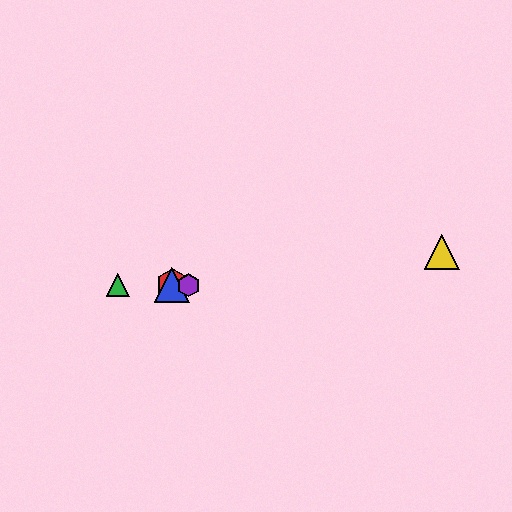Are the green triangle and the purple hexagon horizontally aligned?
Yes, both are at y≈285.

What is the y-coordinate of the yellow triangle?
The yellow triangle is at y≈252.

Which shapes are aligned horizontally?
The red hexagon, the blue triangle, the green triangle, the purple hexagon are aligned horizontally.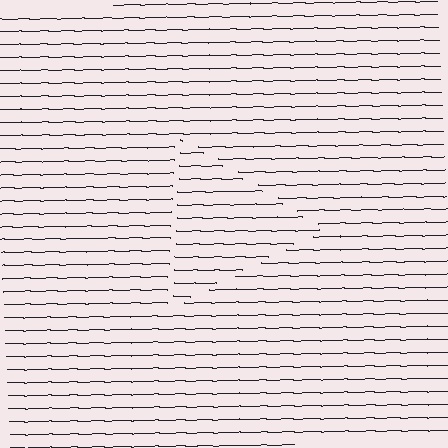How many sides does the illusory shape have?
3 sides — the line-ends trace a triangle.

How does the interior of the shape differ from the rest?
The interior of the shape contains the same grating, shifted by half a period — the contour is defined by the phase discontinuity where line-ends from the inner and outer gratings abut.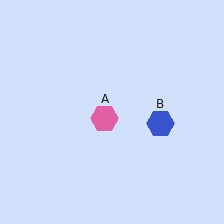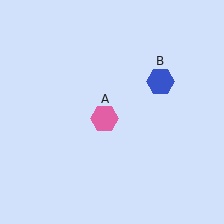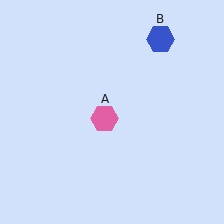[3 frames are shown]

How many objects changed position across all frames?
1 object changed position: blue hexagon (object B).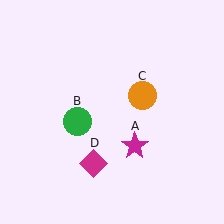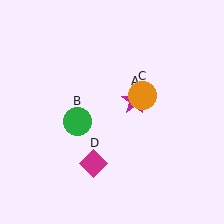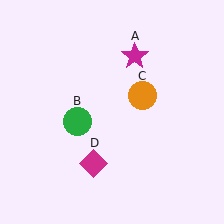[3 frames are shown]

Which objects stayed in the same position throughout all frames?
Green circle (object B) and orange circle (object C) and magenta diamond (object D) remained stationary.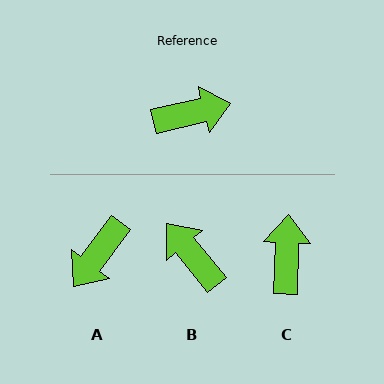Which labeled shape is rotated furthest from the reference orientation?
A, about 140 degrees away.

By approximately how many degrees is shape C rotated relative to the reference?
Approximately 75 degrees counter-clockwise.